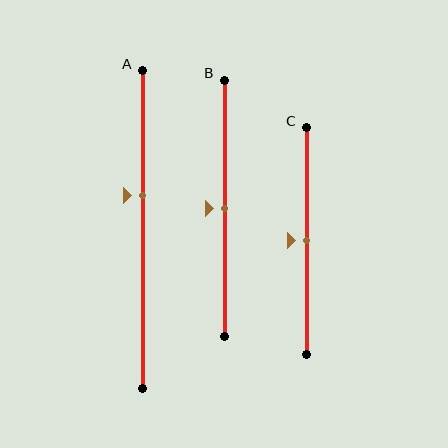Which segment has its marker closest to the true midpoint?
Segment B has its marker closest to the true midpoint.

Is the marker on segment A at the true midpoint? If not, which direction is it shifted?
No, the marker on segment A is shifted upward by about 11% of the segment length.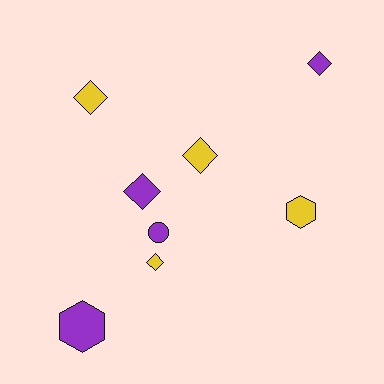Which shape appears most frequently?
Diamond, with 5 objects.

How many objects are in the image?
There are 8 objects.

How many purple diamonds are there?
There are 2 purple diamonds.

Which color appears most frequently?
Yellow, with 4 objects.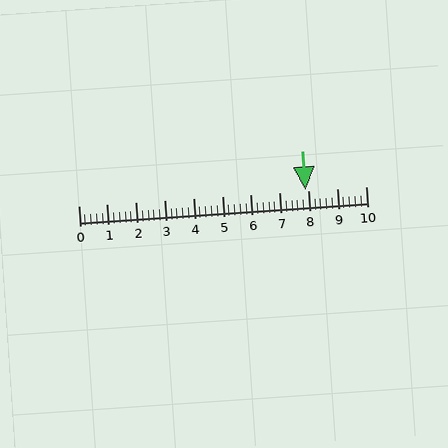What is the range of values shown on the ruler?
The ruler shows values from 0 to 10.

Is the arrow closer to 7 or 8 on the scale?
The arrow is closer to 8.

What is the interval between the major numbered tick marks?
The major tick marks are spaced 1 units apart.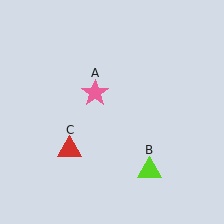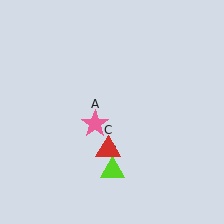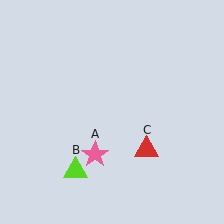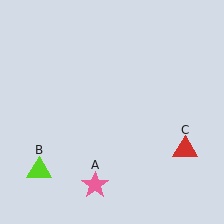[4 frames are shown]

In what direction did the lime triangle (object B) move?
The lime triangle (object B) moved left.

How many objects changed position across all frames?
3 objects changed position: pink star (object A), lime triangle (object B), red triangle (object C).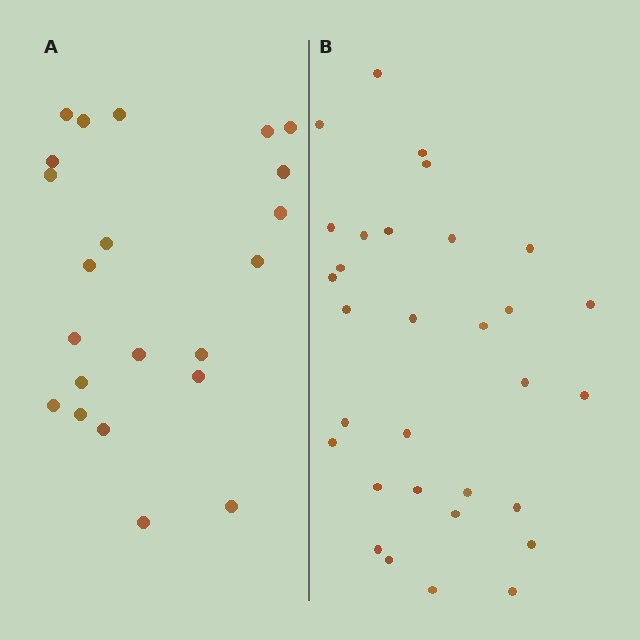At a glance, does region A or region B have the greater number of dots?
Region B (the right region) has more dots.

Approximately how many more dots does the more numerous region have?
Region B has roughly 8 or so more dots than region A.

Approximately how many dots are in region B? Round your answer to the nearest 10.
About 30 dots. (The exact count is 31, which rounds to 30.)